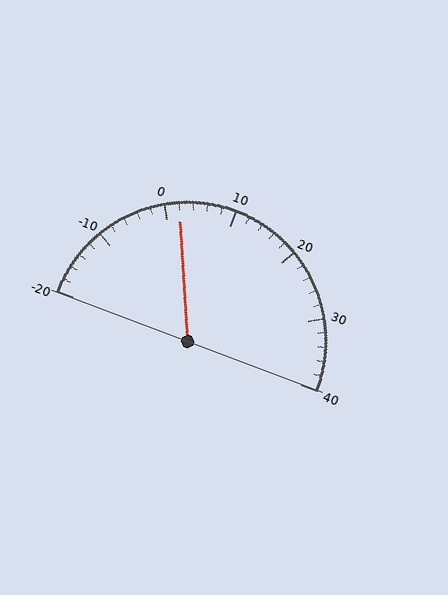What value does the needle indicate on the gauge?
The needle indicates approximately 2.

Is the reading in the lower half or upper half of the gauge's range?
The reading is in the lower half of the range (-20 to 40).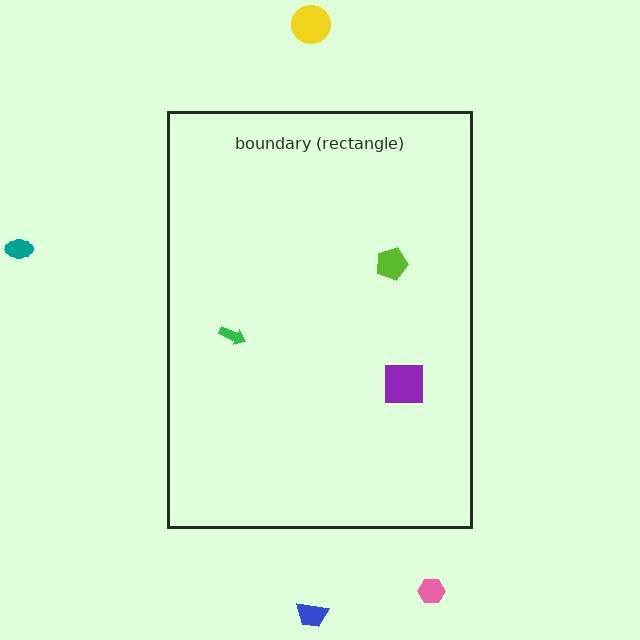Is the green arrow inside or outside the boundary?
Inside.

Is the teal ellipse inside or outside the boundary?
Outside.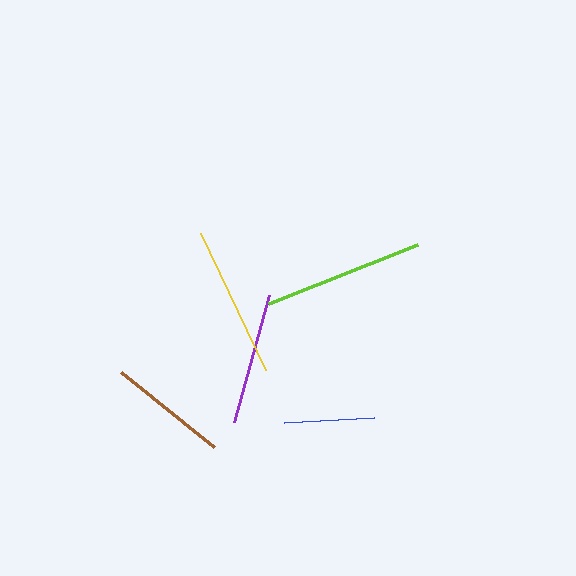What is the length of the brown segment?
The brown segment is approximately 120 pixels long.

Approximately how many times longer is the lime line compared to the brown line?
The lime line is approximately 1.3 times the length of the brown line.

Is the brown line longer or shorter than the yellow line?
The yellow line is longer than the brown line.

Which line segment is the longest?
The lime line is the longest at approximately 160 pixels.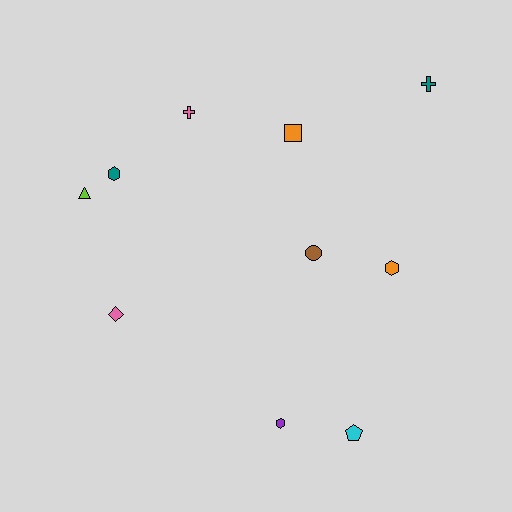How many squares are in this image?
There is 1 square.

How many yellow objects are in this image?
There are no yellow objects.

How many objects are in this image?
There are 10 objects.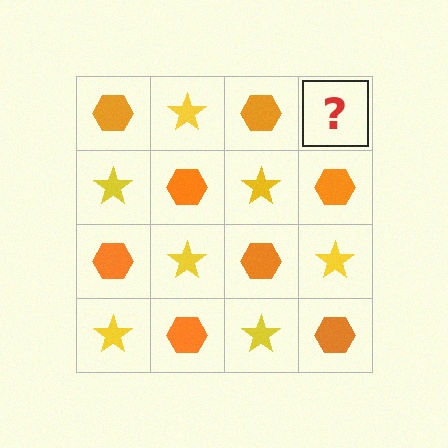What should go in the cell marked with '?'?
The missing cell should contain a yellow star.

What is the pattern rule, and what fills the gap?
The rule is that it alternates orange hexagon and yellow star in a checkerboard pattern. The gap should be filled with a yellow star.